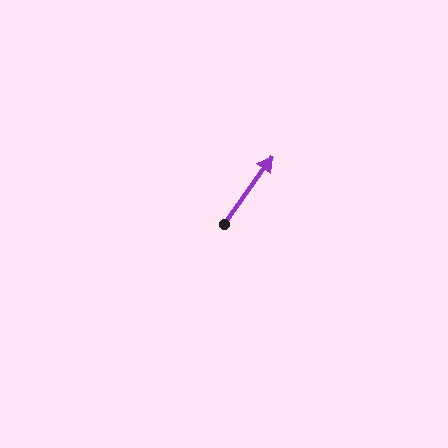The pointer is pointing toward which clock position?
Roughly 1 o'clock.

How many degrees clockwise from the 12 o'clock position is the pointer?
Approximately 35 degrees.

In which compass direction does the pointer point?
Northeast.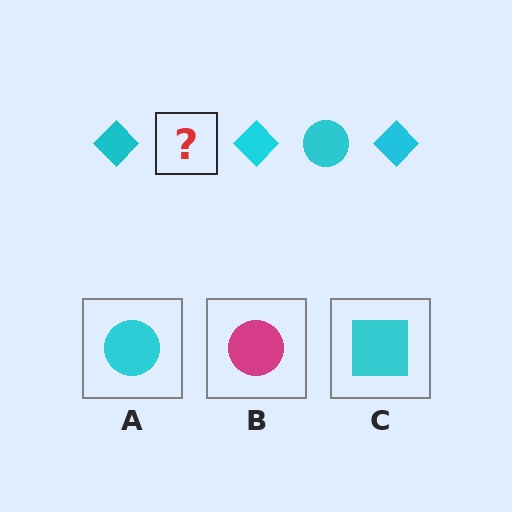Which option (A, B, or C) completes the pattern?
A.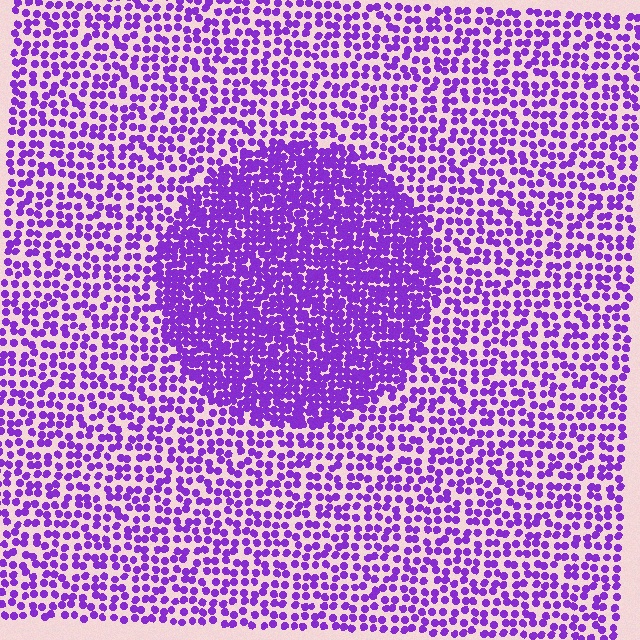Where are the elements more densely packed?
The elements are more densely packed inside the circle boundary.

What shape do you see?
I see a circle.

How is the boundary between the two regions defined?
The boundary is defined by a change in element density (approximately 2.0x ratio). All elements are the same color, size, and shape.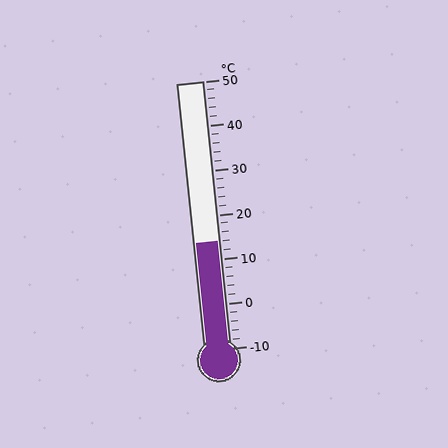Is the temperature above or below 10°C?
The temperature is above 10°C.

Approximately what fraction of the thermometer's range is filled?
The thermometer is filled to approximately 40% of its range.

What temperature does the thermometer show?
The thermometer shows approximately 14°C.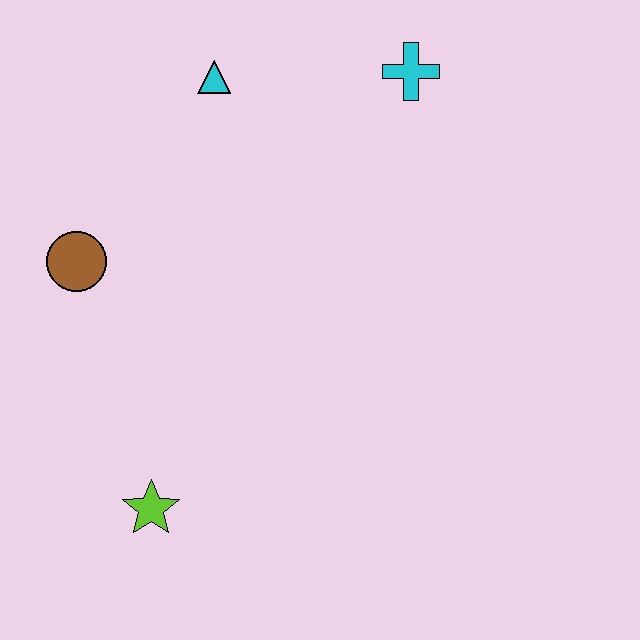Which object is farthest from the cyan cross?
The lime star is farthest from the cyan cross.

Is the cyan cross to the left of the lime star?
No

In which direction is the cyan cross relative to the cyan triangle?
The cyan cross is to the right of the cyan triangle.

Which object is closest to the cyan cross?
The cyan triangle is closest to the cyan cross.